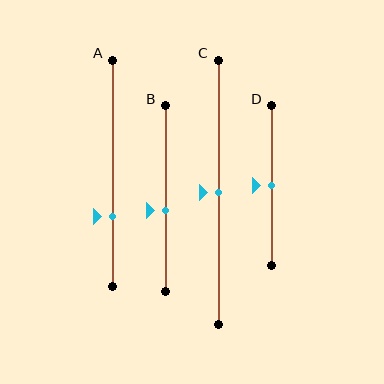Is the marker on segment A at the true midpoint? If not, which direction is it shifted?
No, the marker on segment A is shifted downward by about 19% of the segment length.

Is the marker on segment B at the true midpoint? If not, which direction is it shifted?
No, the marker on segment B is shifted downward by about 7% of the segment length.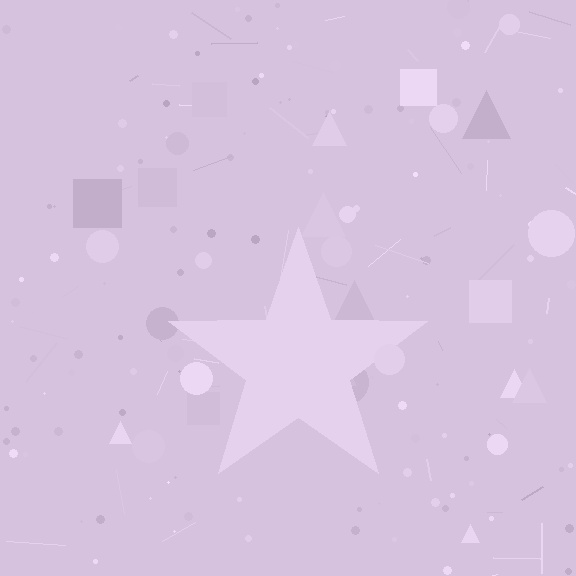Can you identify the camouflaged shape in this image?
The camouflaged shape is a star.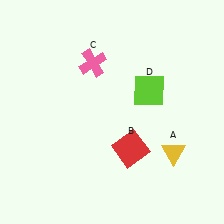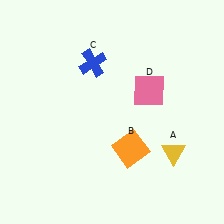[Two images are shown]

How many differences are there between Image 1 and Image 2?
There are 3 differences between the two images.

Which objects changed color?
B changed from red to orange. C changed from pink to blue. D changed from lime to pink.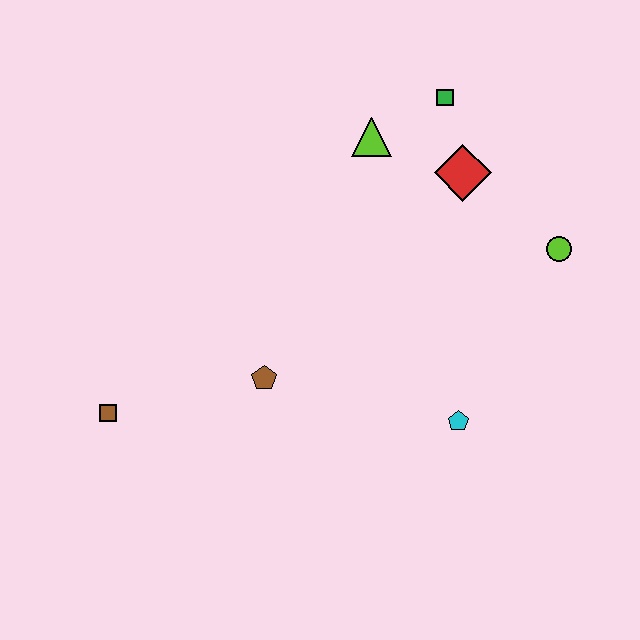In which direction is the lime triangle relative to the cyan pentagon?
The lime triangle is above the cyan pentagon.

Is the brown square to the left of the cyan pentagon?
Yes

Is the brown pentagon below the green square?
Yes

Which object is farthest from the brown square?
The lime circle is farthest from the brown square.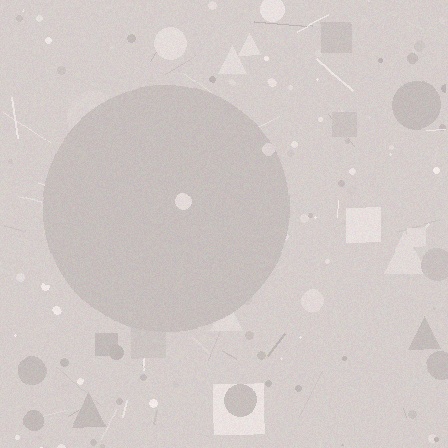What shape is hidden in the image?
A circle is hidden in the image.